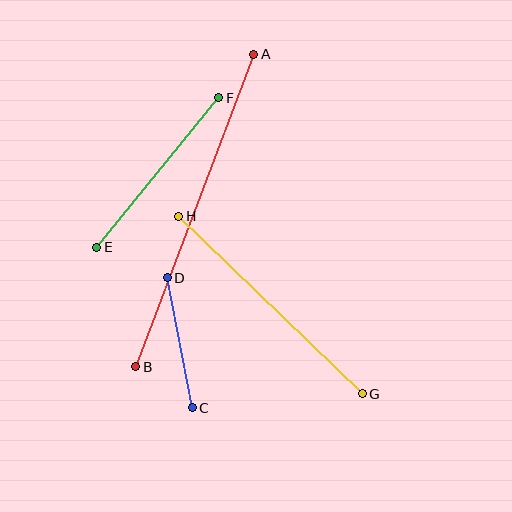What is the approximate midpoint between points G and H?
The midpoint is at approximately (270, 305) pixels.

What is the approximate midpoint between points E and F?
The midpoint is at approximately (158, 172) pixels.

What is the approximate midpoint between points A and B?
The midpoint is at approximately (195, 211) pixels.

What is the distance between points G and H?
The distance is approximately 256 pixels.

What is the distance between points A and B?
The distance is approximately 334 pixels.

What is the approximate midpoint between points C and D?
The midpoint is at approximately (180, 343) pixels.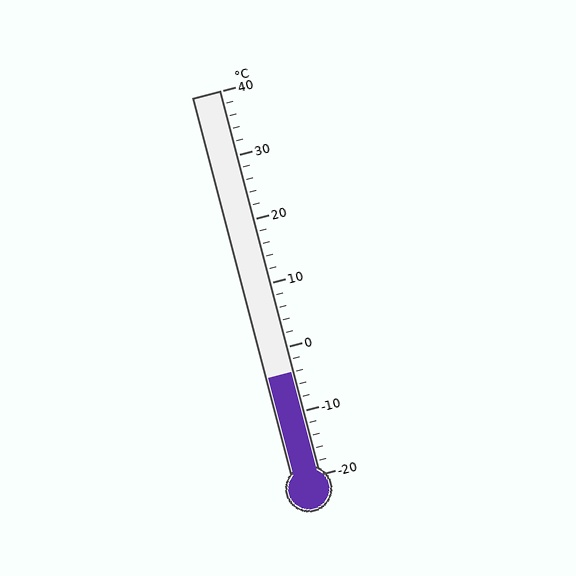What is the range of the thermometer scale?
The thermometer scale ranges from -20°C to 40°C.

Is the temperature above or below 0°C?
The temperature is below 0°C.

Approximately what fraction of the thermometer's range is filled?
The thermometer is filled to approximately 25% of its range.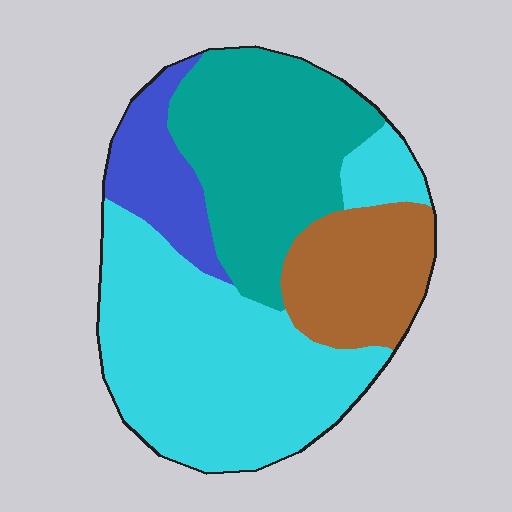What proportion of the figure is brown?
Brown covers 16% of the figure.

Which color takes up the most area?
Cyan, at roughly 45%.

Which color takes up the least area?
Blue, at roughly 10%.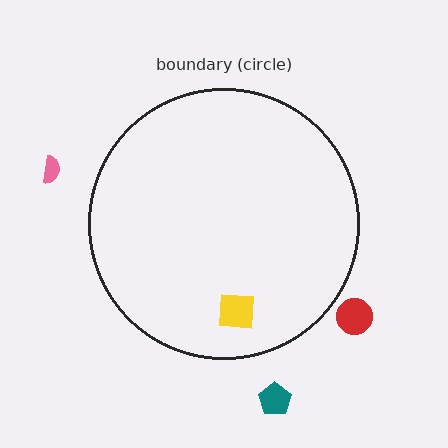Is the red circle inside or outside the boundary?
Outside.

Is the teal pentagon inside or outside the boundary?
Outside.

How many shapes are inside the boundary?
1 inside, 3 outside.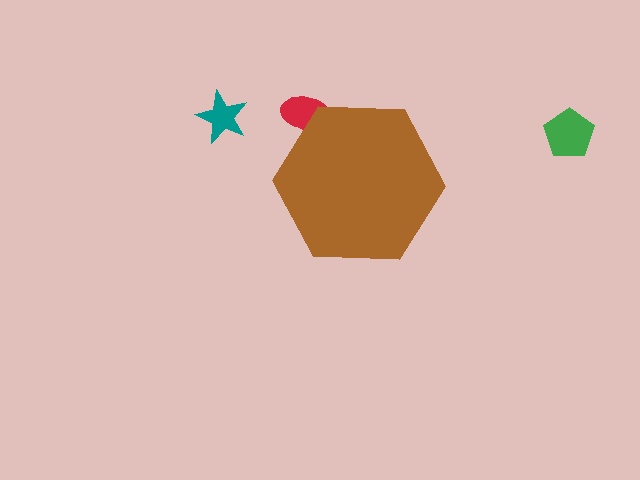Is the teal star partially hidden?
No, the teal star is fully visible.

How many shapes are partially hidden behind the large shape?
1 shape is partially hidden.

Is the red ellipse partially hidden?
Yes, the red ellipse is partially hidden behind the brown hexagon.